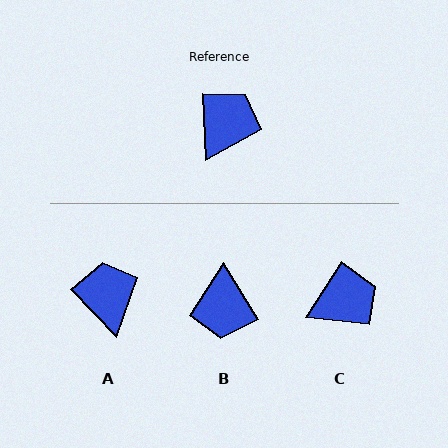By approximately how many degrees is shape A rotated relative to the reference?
Approximately 42 degrees counter-clockwise.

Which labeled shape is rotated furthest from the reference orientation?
B, about 151 degrees away.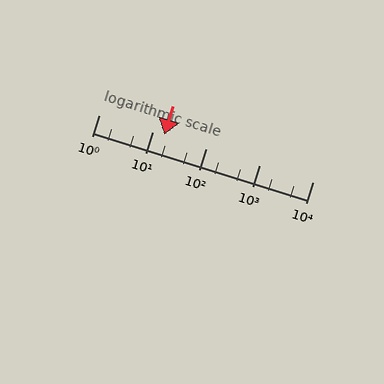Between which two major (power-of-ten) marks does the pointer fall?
The pointer is between 10 and 100.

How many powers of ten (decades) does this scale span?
The scale spans 4 decades, from 1 to 10000.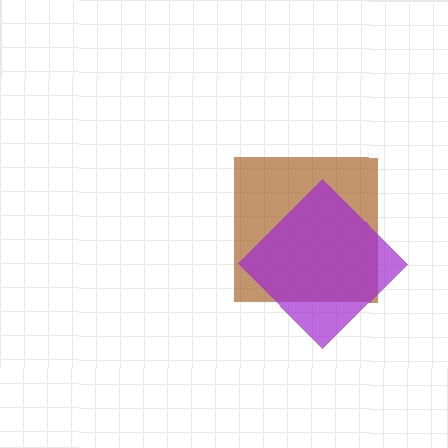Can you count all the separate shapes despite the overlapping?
Yes, there are 2 separate shapes.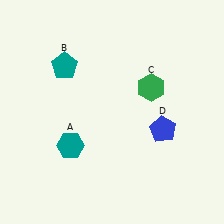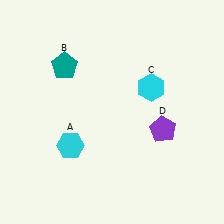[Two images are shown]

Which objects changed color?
A changed from teal to cyan. C changed from green to cyan. D changed from blue to purple.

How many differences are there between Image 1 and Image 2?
There are 3 differences between the two images.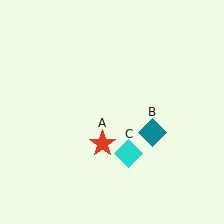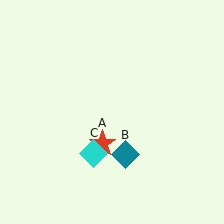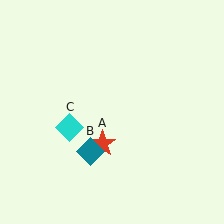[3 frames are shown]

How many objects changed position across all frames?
2 objects changed position: teal diamond (object B), cyan diamond (object C).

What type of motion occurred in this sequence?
The teal diamond (object B), cyan diamond (object C) rotated clockwise around the center of the scene.